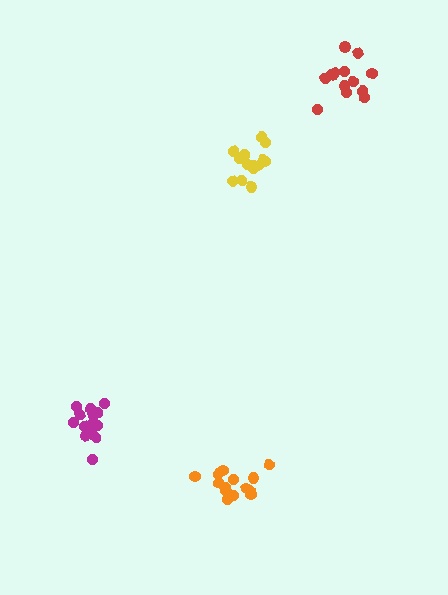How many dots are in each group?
Group 1: 14 dots, Group 2: 14 dots, Group 3: 16 dots, Group 4: 14 dots (58 total).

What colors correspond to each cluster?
The clusters are colored: orange, yellow, magenta, red.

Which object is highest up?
The red cluster is topmost.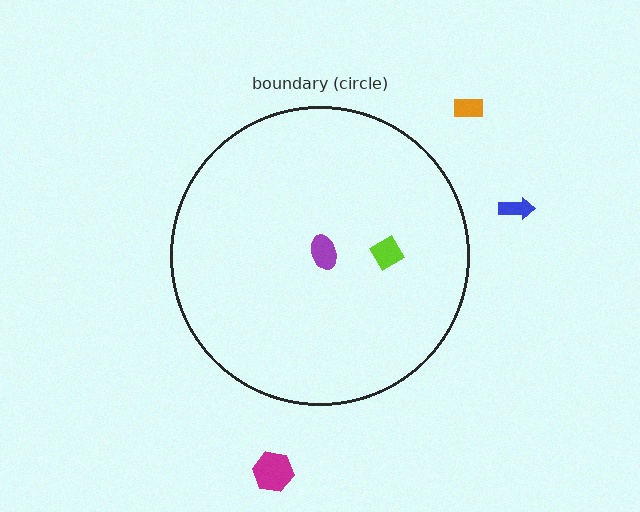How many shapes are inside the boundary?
2 inside, 3 outside.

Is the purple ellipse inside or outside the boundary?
Inside.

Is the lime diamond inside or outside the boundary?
Inside.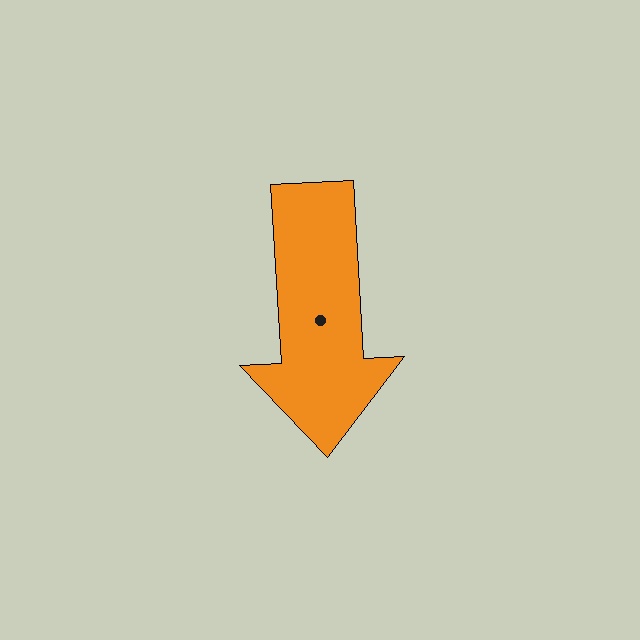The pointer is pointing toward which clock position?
Roughly 6 o'clock.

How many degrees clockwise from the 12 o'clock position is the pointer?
Approximately 177 degrees.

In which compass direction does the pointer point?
South.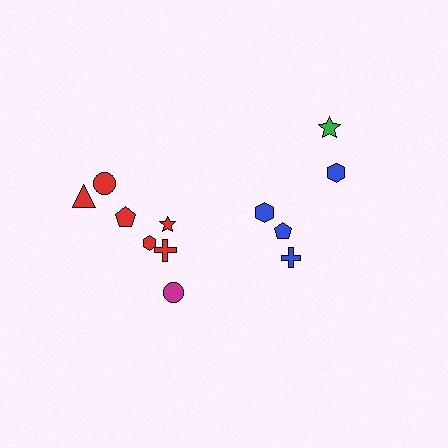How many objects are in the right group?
There are 5 objects.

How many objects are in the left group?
There are 7 objects.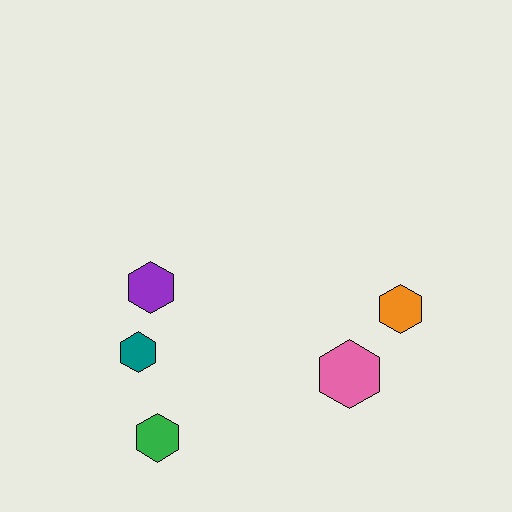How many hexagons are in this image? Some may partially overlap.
There are 5 hexagons.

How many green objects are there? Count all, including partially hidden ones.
There is 1 green object.